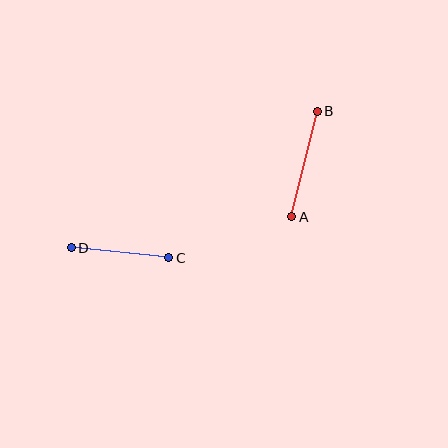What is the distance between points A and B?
The distance is approximately 108 pixels.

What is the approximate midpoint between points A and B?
The midpoint is at approximately (305, 164) pixels.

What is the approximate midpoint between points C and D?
The midpoint is at approximately (120, 253) pixels.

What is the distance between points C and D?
The distance is approximately 98 pixels.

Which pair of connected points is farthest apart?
Points A and B are farthest apart.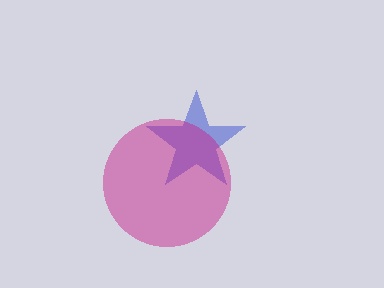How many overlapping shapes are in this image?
There are 2 overlapping shapes in the image.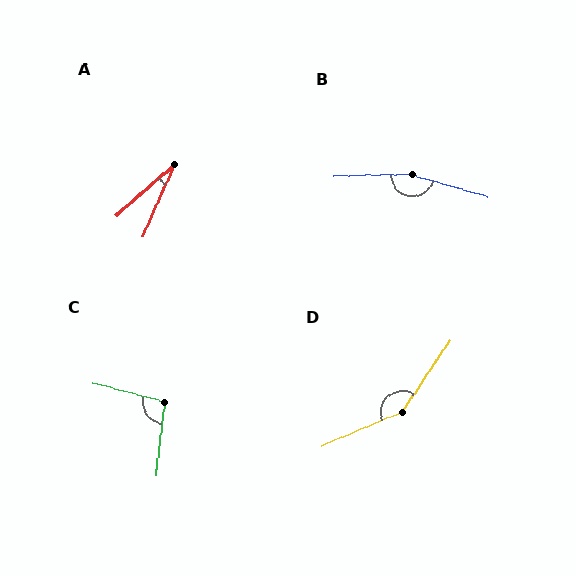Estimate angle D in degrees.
Approximately 147 degrees.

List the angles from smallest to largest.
A (25°), C (97°), D (147°), B (162°).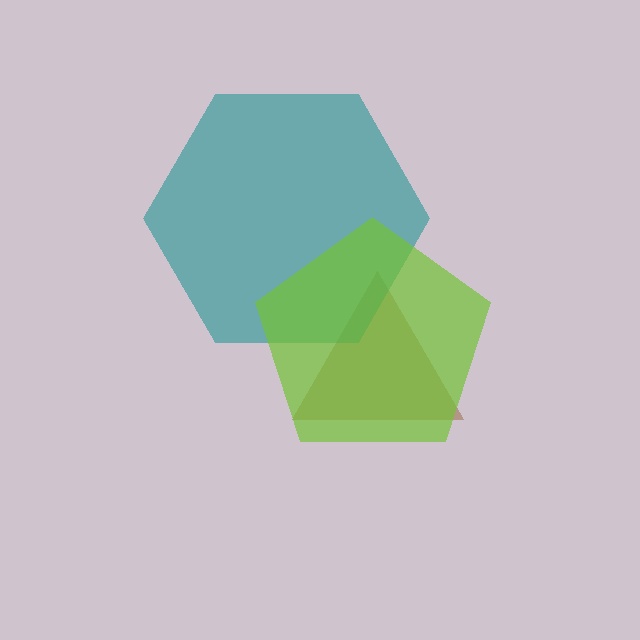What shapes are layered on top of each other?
The layered shapes are: a brown triangle, a teal hexagon, a lime pentagon.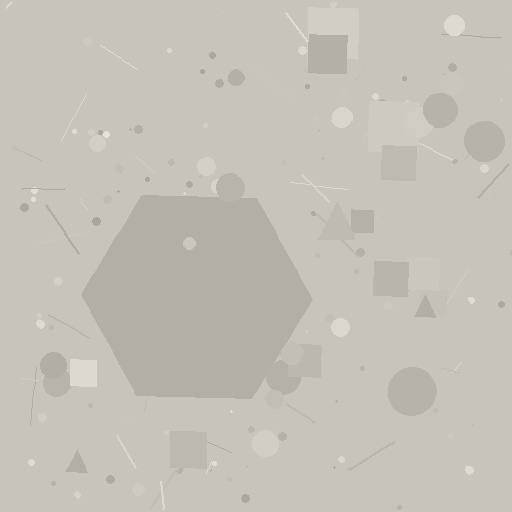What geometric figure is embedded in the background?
A hexagon is embedded in the background.